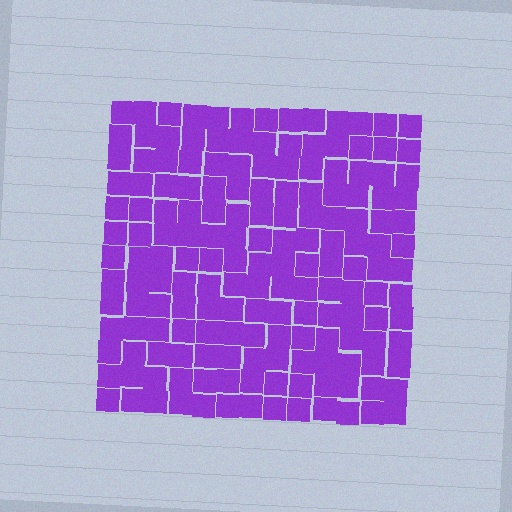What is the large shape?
The large shape is a square.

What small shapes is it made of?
It is made of small squares.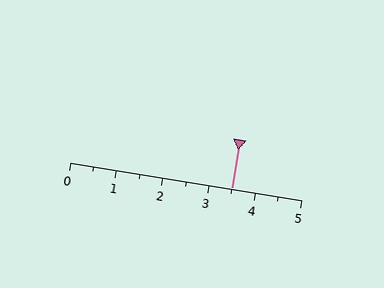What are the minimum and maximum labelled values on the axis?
The axis runs from 0 to 5.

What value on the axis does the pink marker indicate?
The marker indicates approximately 3.5.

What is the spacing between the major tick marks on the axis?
The major ticks are spaced 1 apart.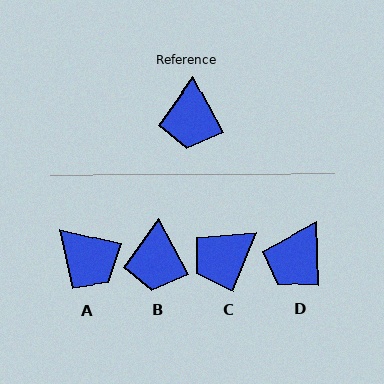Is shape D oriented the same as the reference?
No, it is off by about 27 degrees.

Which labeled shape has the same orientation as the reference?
B.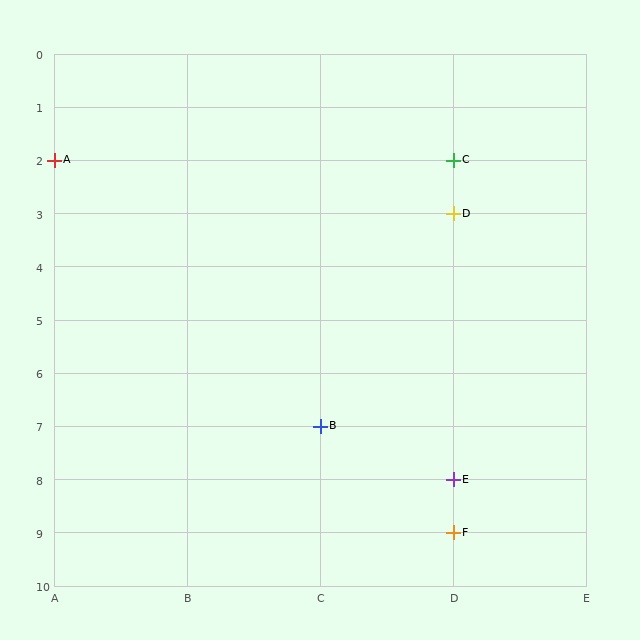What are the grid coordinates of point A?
Point A is at grid coordinates (A, 2).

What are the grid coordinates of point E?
Point E is at grid coordinates (D, 8).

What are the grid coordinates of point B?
Point B is at grid coordinates (C, 7).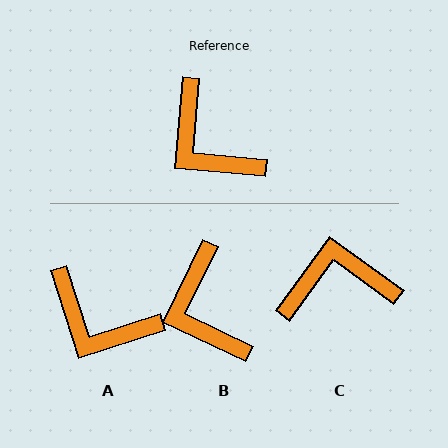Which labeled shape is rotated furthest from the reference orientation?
C, about 121 degrees away.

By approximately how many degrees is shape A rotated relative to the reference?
Approximately 23 degrees counter-clockwise.